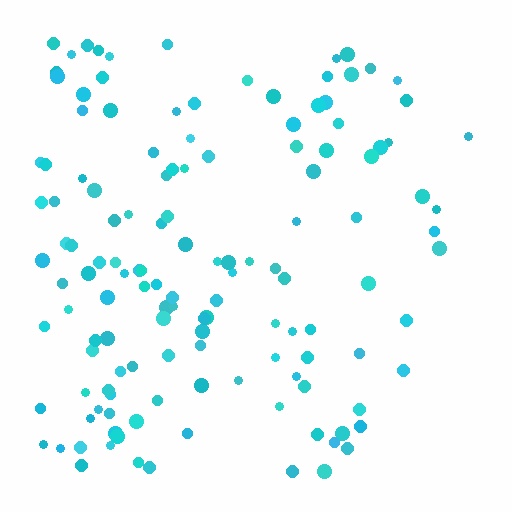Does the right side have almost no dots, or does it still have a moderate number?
Still a moderate number, just noticeably fewer than the left.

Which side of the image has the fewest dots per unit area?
The right.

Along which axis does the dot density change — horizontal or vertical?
Horizontal.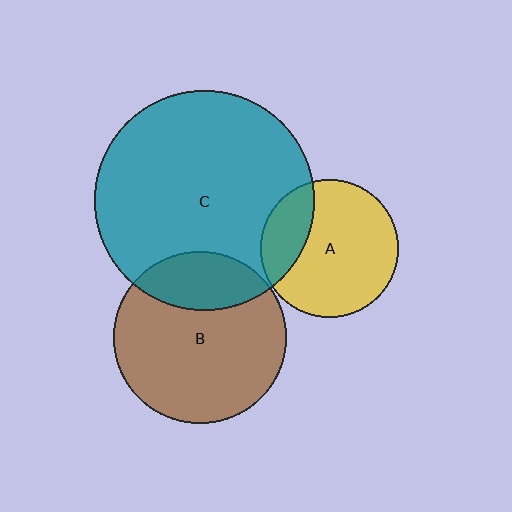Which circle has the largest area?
Circle C (teal).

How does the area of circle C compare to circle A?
Approximately 2.5 times.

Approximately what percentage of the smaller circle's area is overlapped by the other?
Approximately 25%.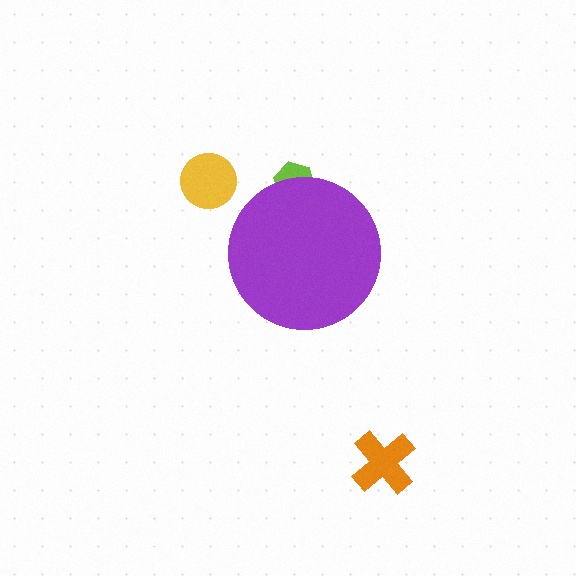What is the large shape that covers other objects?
A purple circle.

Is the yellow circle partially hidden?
No, the yellow circle is fully visible.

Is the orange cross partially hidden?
No, the orange cross is fully visible.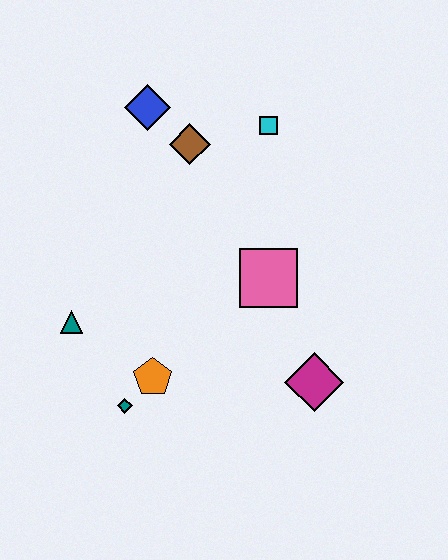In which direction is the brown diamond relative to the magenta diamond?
The brown diamond is above the magenta diamond.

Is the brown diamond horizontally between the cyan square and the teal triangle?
Yes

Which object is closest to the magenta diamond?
The pink square is closest to the magenta diamond.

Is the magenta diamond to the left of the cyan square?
No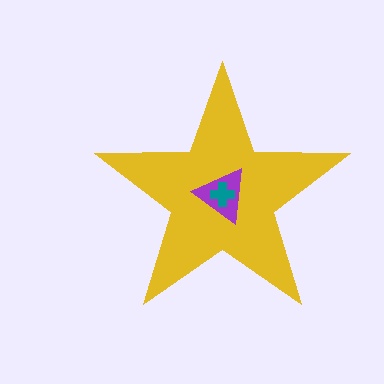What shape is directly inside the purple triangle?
The teal cross.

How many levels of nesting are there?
3.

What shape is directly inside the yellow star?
The purple triangle.